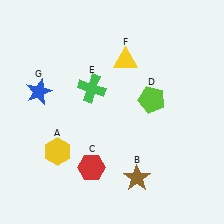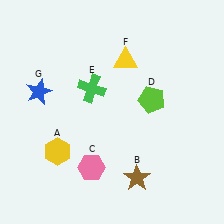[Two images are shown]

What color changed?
The hexagon (C) changed from red in Image 1 to pink in Image 2.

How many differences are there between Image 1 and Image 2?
There is 1 difference between the two images.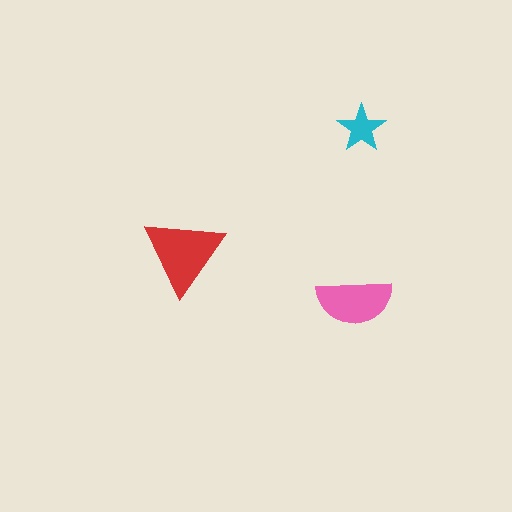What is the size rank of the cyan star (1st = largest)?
3rd.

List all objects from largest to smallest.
The red triangle, the pink semicircle, the cyan star.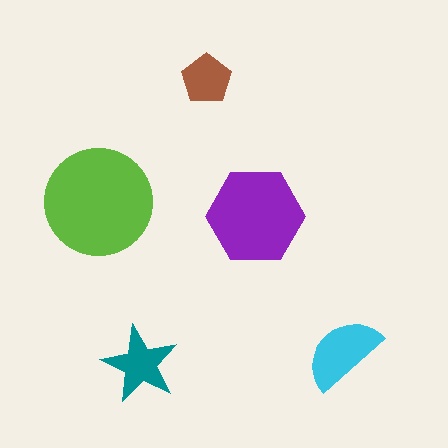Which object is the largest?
The lime circle.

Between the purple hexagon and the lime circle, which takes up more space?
The lime circle.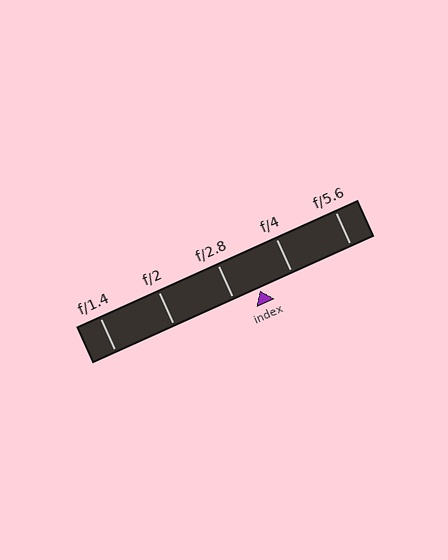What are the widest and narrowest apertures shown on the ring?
The widest aperture shown is f/1.4 and the narrowest is f/5.6.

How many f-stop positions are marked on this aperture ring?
There are 5 f-stop positions marked.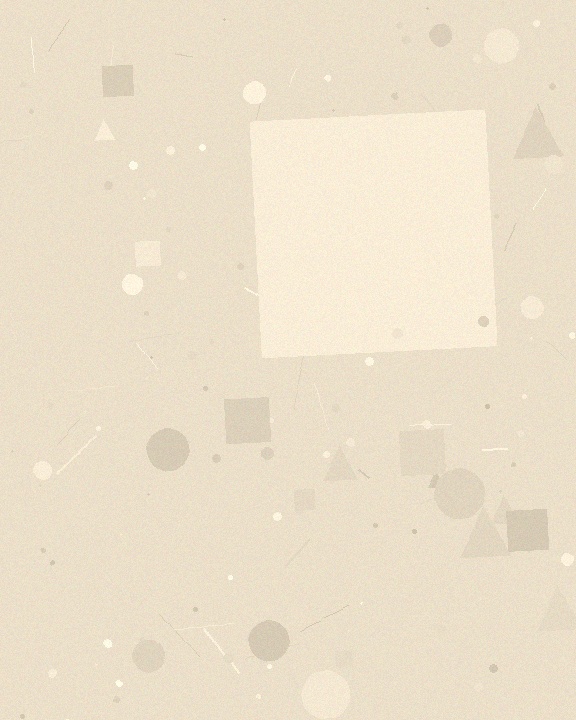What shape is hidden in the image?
A square is hidden in the image.